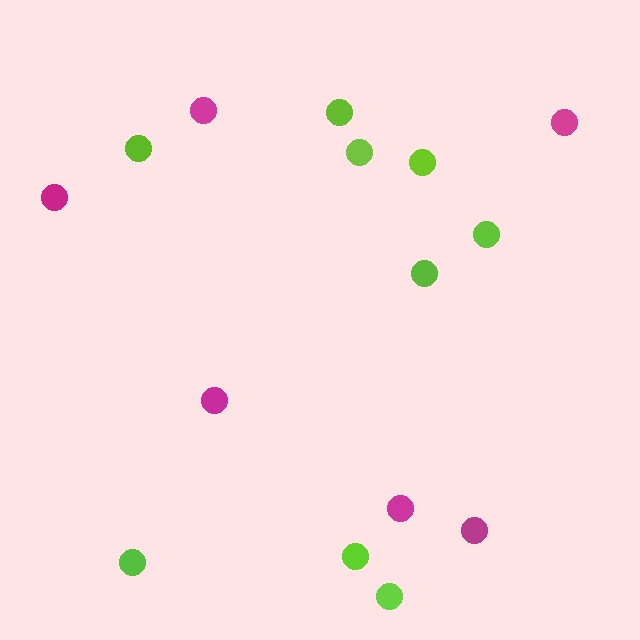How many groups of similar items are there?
There are 2 groups: one group of lime circles (9) and one group of magenta circles (6).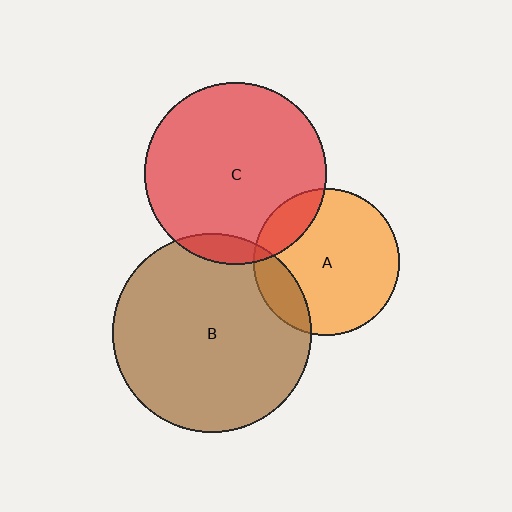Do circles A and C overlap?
Yes.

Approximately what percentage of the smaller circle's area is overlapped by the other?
Approximately 15%.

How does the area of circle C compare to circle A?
Approximately 1.5 times.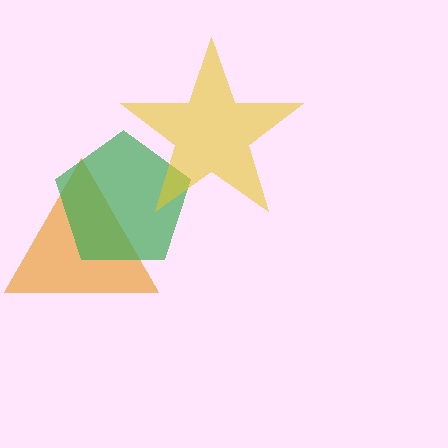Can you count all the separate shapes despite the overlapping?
Yes, there are 3 separate shapes.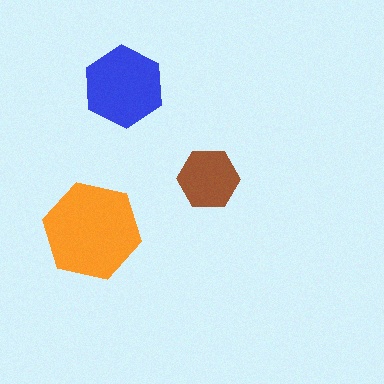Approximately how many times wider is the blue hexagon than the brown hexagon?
About 1.5 times wider.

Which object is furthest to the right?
The brown hexagon is rightmost.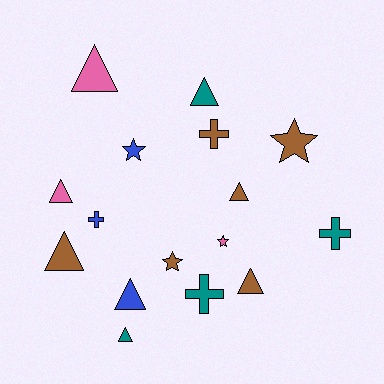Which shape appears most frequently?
Triangle, with 8 objects.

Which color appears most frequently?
Brown, with 6 objects.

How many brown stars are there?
There are 2 brown stars.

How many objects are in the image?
There are 16 objects.